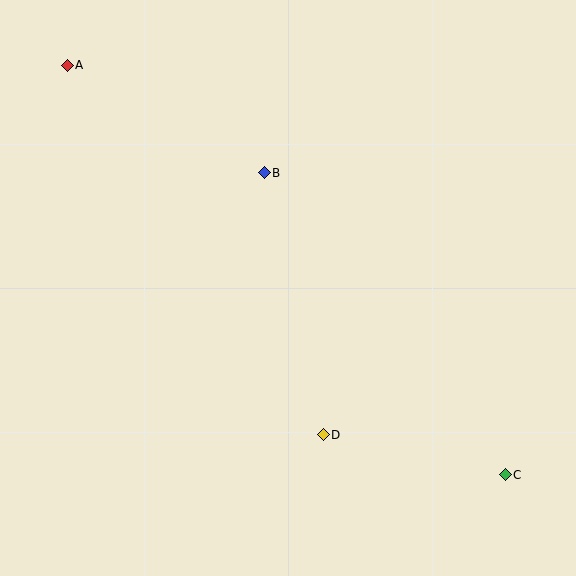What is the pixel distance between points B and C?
The distance between B and C is 387 pixels.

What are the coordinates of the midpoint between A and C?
The midpoint between A and C is at (286, 270).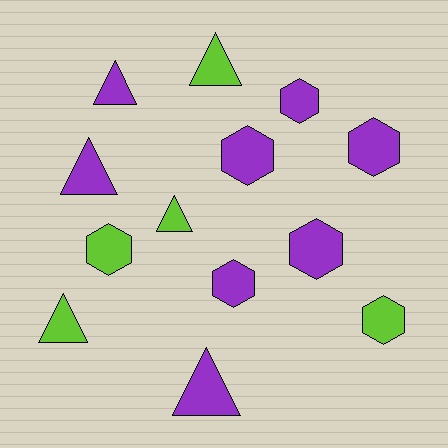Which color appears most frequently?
Purple, with 8 objects.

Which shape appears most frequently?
Hexagon, with 7 objects.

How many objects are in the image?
There are 13 objects.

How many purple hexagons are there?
There are 5 purple hexagons.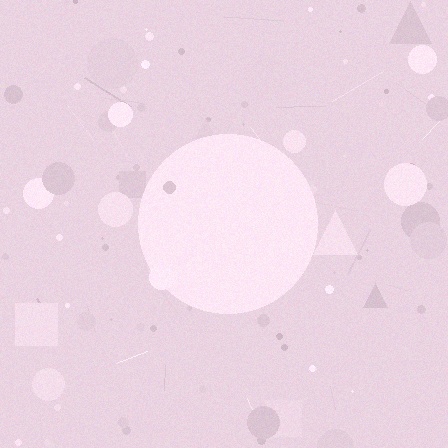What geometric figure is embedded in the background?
A circle is embedded in the background.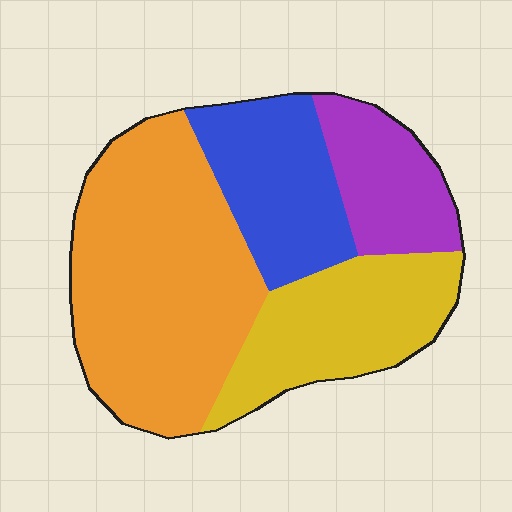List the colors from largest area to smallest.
From largest to smallest: orange, yellow, blue, purple.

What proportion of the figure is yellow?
Yellow takes up about one quarter (1/4) of the figure.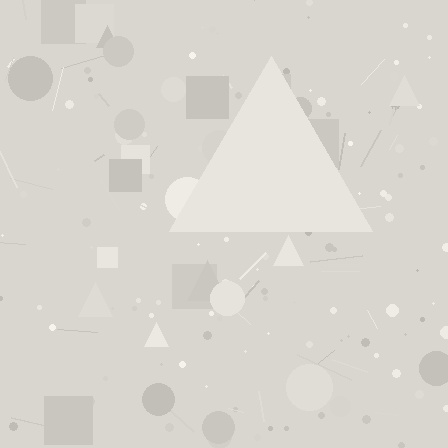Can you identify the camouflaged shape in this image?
The camouflaged shape is a triangle.